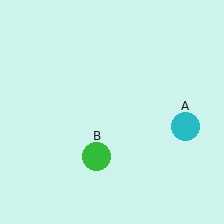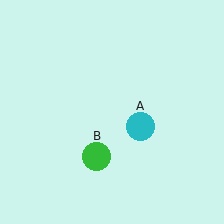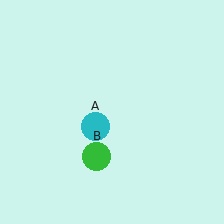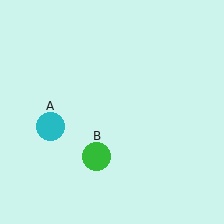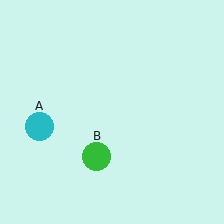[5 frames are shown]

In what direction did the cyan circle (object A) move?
The cyan circle (object A) moved left.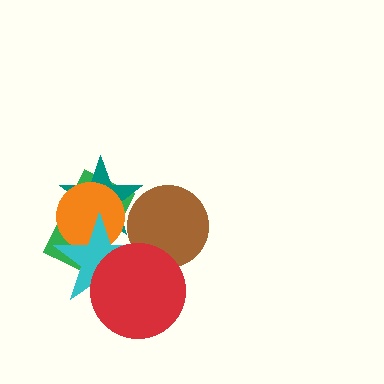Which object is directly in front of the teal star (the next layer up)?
The orange circle is directly in front of the teal star.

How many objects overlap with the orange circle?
3 objects overlap with the orange circle.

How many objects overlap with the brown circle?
3 objects overlap with the brown circle.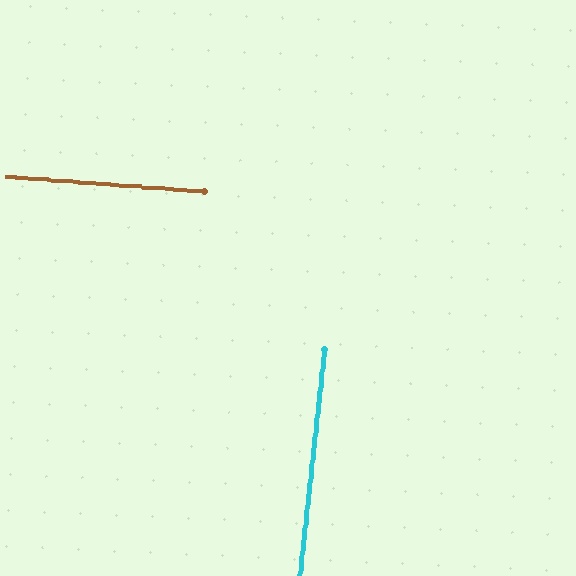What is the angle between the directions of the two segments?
Approximately 88 degrees.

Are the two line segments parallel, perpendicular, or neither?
Perpendicular — they meet at approximately 88°.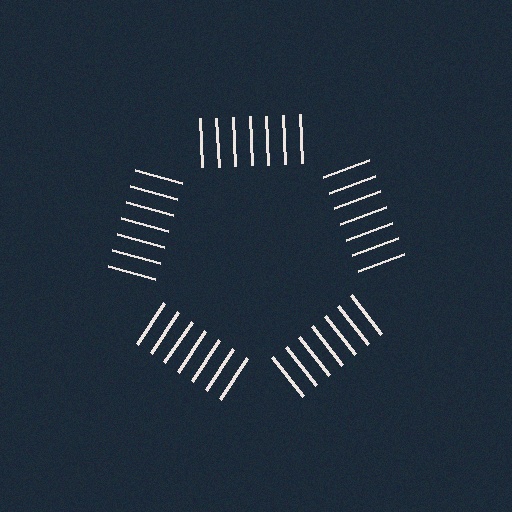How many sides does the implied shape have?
5 sides — the line-ends trace a pentagon.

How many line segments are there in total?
35 — 7 along each of the 5 edges.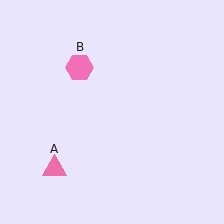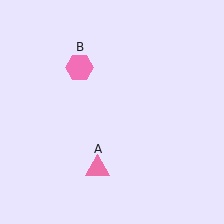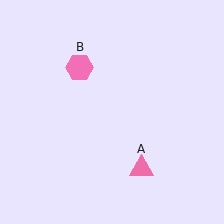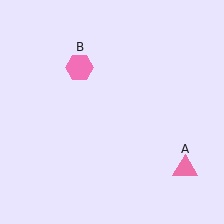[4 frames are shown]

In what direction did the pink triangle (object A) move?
The pink triangle (object A) moved right.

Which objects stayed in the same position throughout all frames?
Pink hexagon (object B) remained stationary.